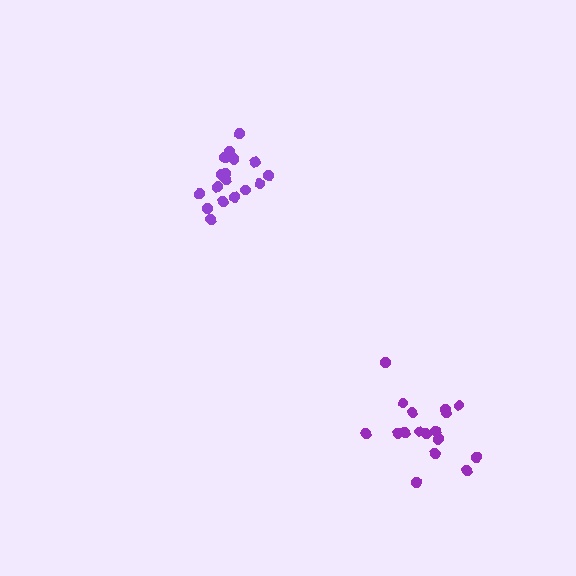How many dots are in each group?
Group 1: 17 dots, Group 2: 17 dots (34 total).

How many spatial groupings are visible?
There are 2 spatial groupings.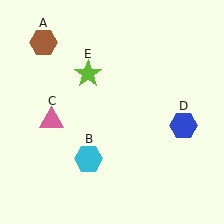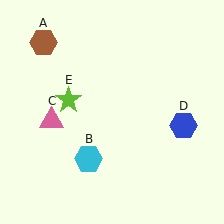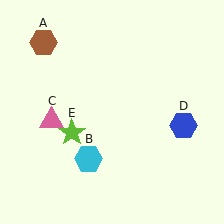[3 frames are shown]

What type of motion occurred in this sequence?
The lime star (object E) rotated counterclockwise around the center of the scene.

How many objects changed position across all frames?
1 object changed position: lime star (object E).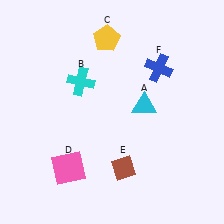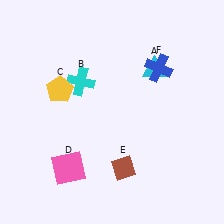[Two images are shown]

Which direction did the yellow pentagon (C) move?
The yellow pentagon (C) moved down.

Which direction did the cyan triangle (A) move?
The cyan triangle (A) moved up.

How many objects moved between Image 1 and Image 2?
2 objects moved between the two images.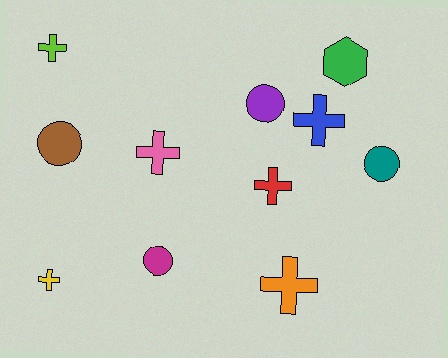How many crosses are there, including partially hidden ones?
There are 6 crosses.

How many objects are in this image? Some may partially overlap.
There are 11 objects.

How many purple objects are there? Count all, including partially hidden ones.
There is 1 purple object.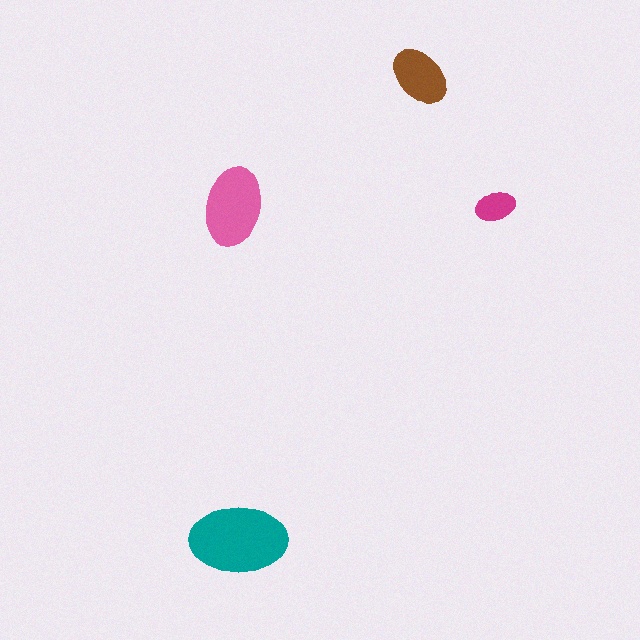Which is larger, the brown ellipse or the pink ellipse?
The pink one.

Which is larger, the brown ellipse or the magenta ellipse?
The brown one.